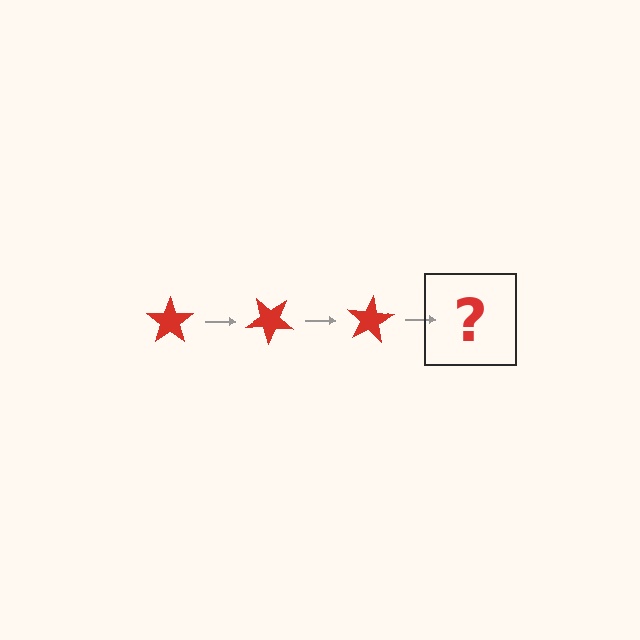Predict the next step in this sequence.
The next step is a red star rotated 120 degrees.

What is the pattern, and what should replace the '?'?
The pattern is that the star rotates 40 degrees each step. The '?' should be a red star rotated 120 degrees.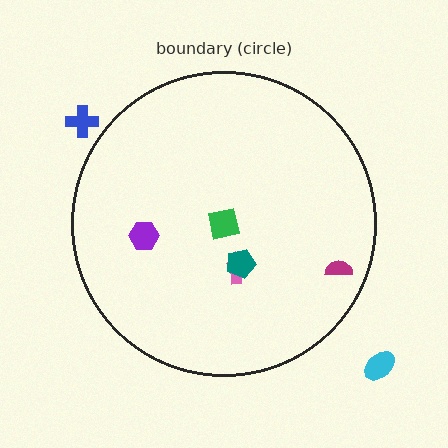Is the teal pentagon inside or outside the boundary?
Inside.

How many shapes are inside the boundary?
5 inside, 2 outside.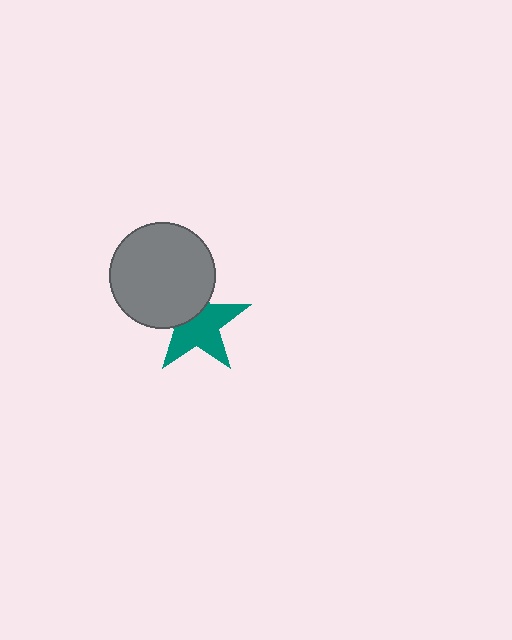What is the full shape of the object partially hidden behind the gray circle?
The partially hidden object is a teal star.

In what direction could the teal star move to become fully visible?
The teal star could move toward the lower-right. That would shift it out from behind the gray circle entirely.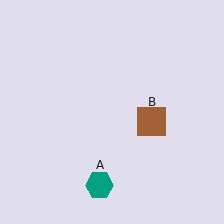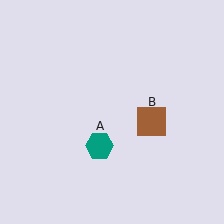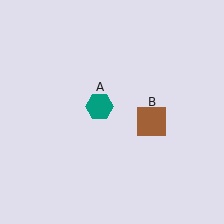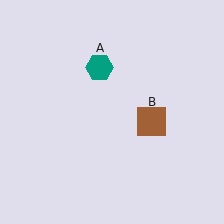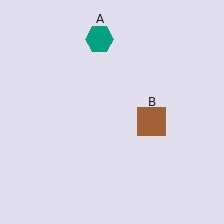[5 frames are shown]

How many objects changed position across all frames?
1 object changed position: teal hexagon (object A).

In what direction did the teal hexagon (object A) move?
The teal hexagon (object A) moved up.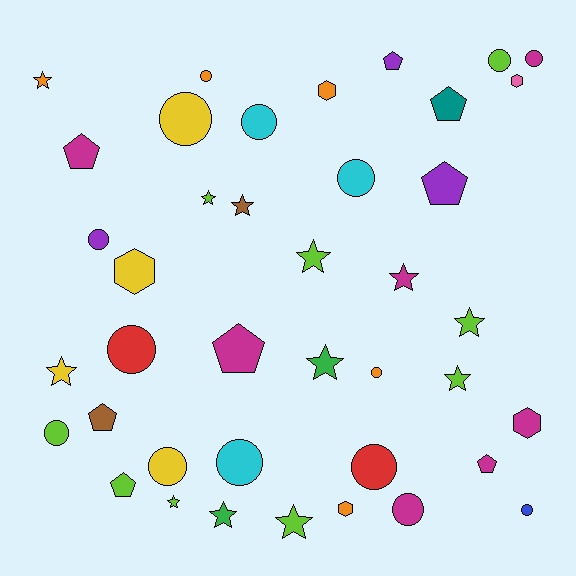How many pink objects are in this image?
There is 1 pink object.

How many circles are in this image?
There are 15 circles.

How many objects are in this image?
There are 40 objects.